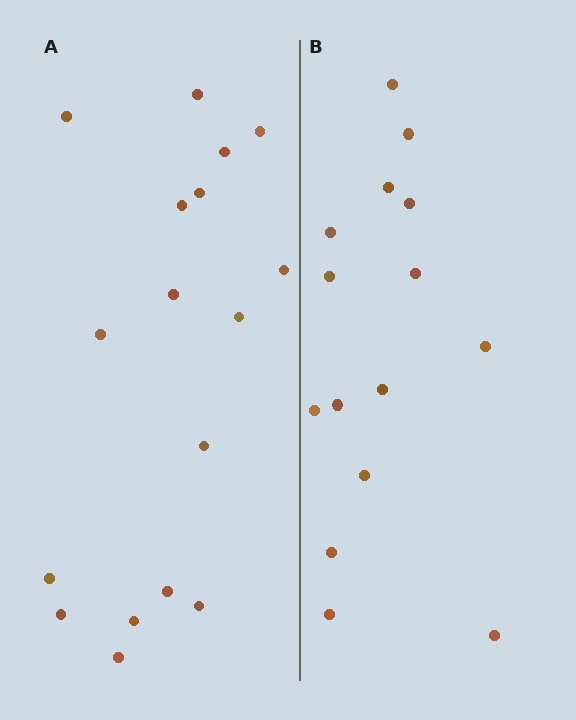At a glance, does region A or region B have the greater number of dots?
Region A (the left region) has more dots.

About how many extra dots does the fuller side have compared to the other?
Region A has just a few more — roughly 2 or 3 more dots than region B.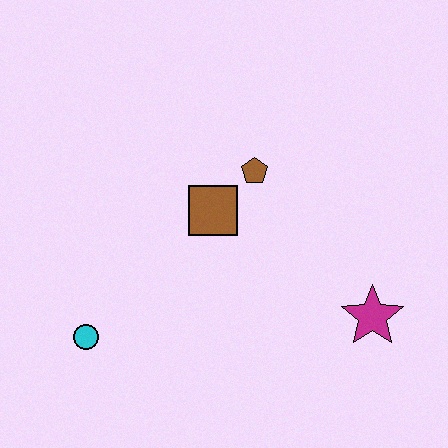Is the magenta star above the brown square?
No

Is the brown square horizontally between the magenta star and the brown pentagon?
No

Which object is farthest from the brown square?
The magenta star is farthest from the brown square.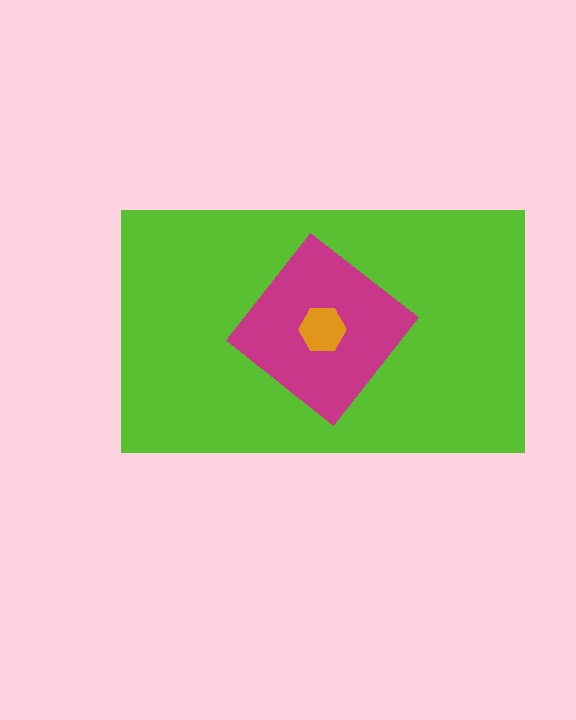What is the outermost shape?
The lime rectangle.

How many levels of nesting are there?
3.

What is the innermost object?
The orange hexagon.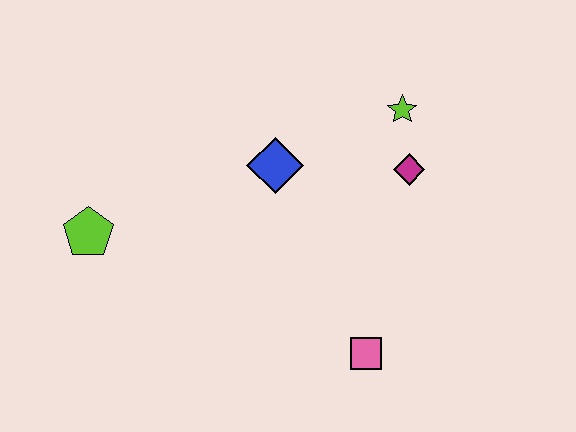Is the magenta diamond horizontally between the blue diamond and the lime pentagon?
No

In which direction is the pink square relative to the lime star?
The pink square is below the lime star.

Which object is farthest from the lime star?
The lime pentagon is farthest from the lime star.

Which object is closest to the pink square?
The magenta diamond is closest to the pink square.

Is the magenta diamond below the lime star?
Yes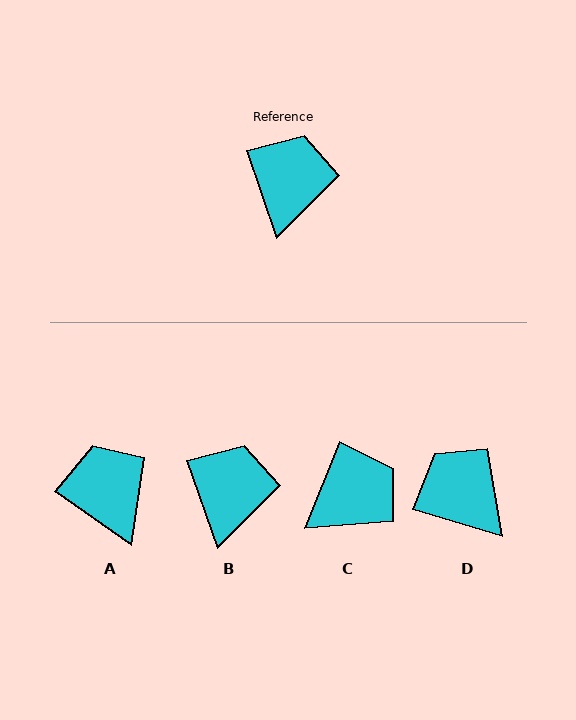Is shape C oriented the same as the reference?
No, it is off by about 41 degrees.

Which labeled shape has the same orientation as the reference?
B.